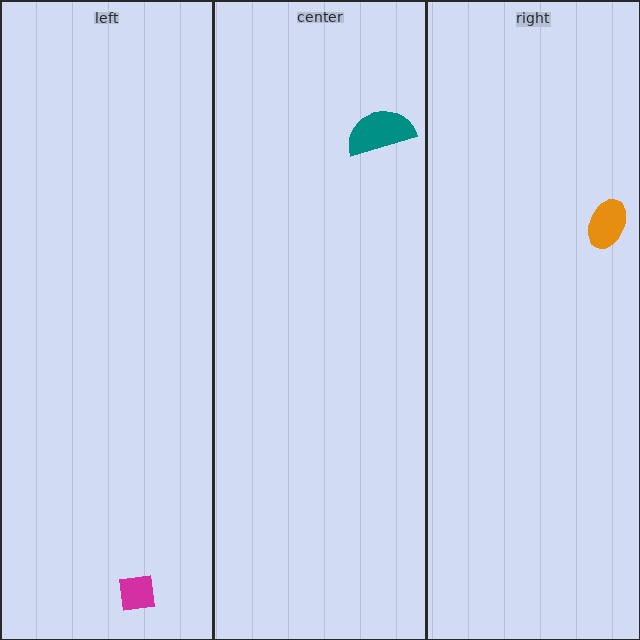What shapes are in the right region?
The orange ellipse.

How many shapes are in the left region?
1.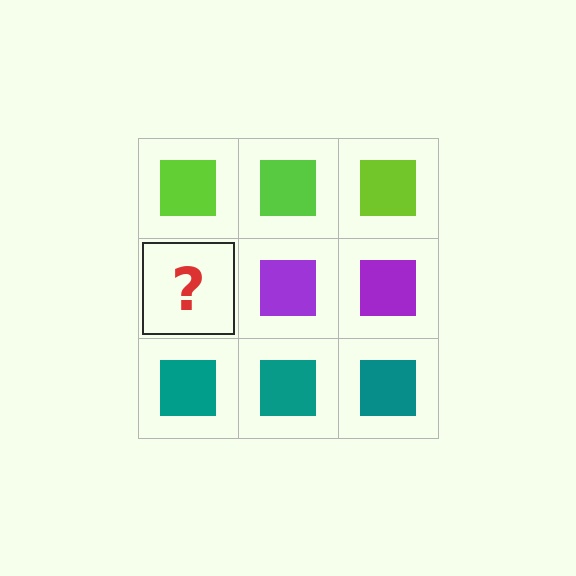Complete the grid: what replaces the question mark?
The question mark should be replaced with a purple square.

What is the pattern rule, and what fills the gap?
The rule is that each row has a consistent color. The gap should be filled with a purple square.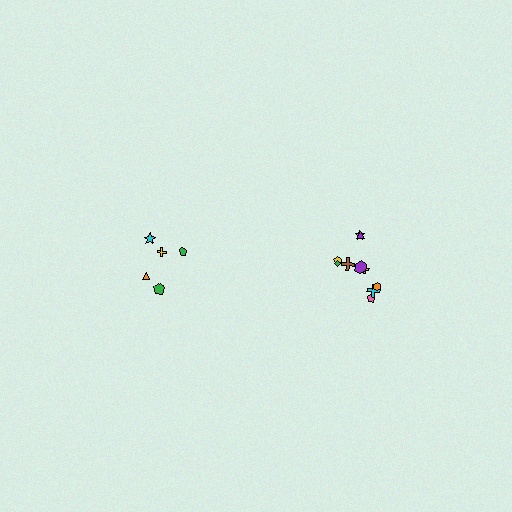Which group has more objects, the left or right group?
The right group.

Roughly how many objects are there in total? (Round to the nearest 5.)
Roughly 15 objects in total.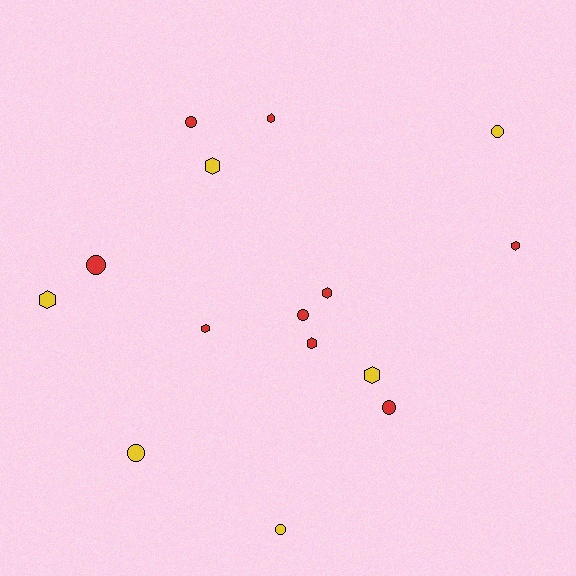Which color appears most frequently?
Red, with 9 objects.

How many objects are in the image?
There are 15 objects.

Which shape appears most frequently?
Hexagon, with 8 objects.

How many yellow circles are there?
There are 3 yellow circles.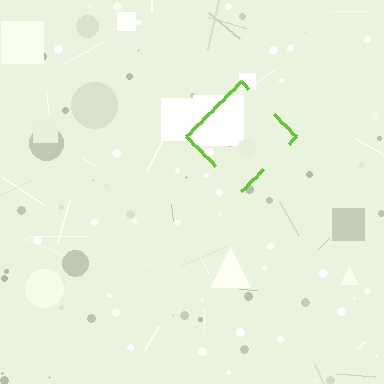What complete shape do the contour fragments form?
The contour fragments form a diamond.